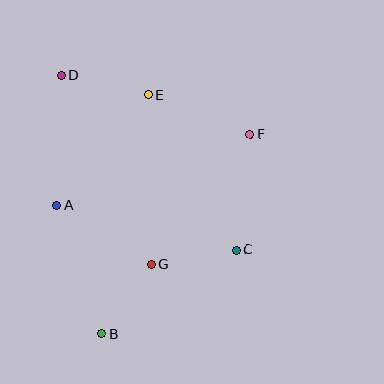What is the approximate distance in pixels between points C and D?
The distance between C and D is approximately 247 pixels.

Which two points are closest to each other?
Points B and G are closest to each other.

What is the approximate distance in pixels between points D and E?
The distance between D and E is approximately 90 pixels.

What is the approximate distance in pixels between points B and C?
The distance between B and C is approximately 158 pixels.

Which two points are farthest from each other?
Points B and D are farthest from each other.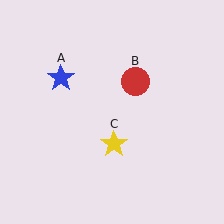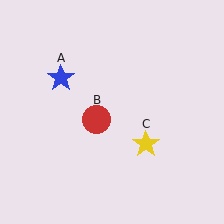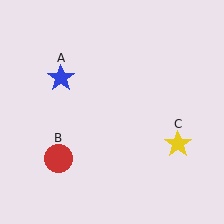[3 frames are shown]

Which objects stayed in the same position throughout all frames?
Blue star (object A) remained stationary.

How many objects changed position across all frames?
2 objects changed position: red circle (object B), yellow star (object C).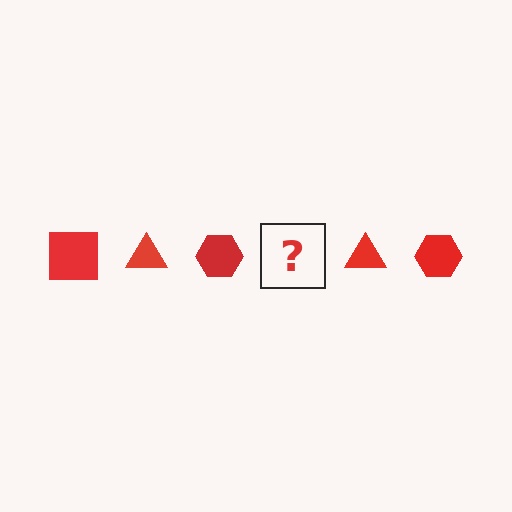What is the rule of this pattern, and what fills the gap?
The rule is that the pattern cycles through square, triangle, hexagon shapes in red. The gap should be filled with a red square.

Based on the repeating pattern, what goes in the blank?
The blank should be a red square.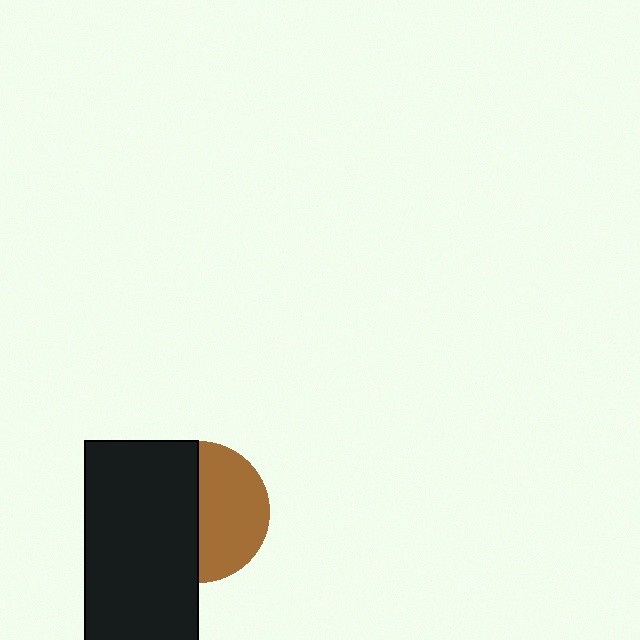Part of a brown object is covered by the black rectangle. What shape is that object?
It is a circle.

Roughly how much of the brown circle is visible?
About half of it is visible (roughly 49%).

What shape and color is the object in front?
The object in front is a black rectangle.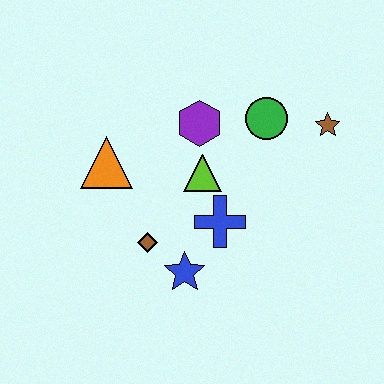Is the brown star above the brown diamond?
Yes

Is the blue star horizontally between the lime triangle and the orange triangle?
Yes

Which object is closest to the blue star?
The brown diamond is closest to the blue star.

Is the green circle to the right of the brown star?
No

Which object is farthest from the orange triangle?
The brown star is farthest from the orange triangle.